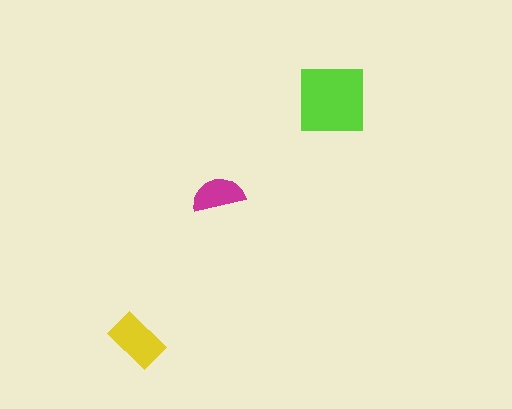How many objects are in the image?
There are 3 objects in the image.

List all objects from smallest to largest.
The magenta semicircle, the yellow rectangle, the lime square.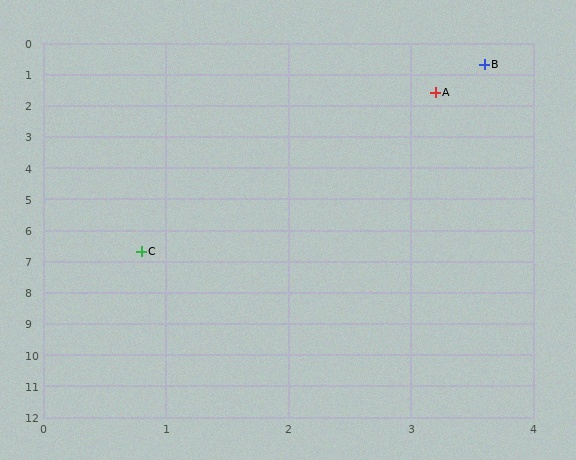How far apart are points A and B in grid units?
Points A and B are about 1.0 grid units apart.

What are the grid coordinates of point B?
Point B is at approximately (3.6, 0.7).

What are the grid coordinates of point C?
Point C is at approximately (0.8, 6.7).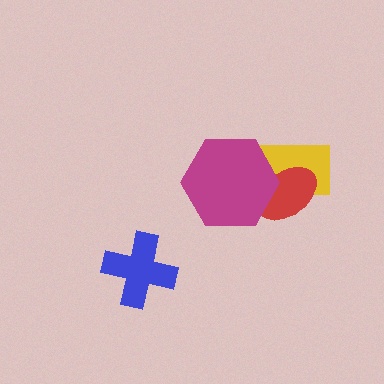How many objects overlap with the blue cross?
0 objects overlap with the blue cross.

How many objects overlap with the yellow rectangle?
2 objects overlap with the yellow rectangle.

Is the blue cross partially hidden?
No, no other shape covers it.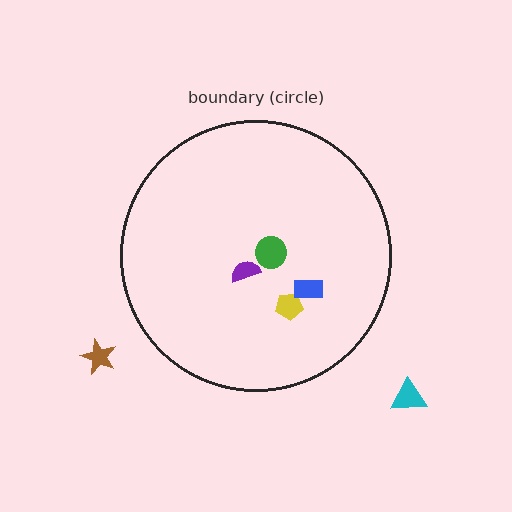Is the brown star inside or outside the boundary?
Outside.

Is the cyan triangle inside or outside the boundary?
Outside.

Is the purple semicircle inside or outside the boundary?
Inside.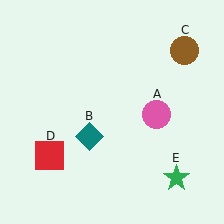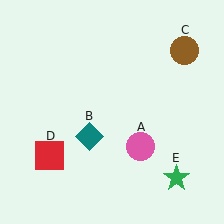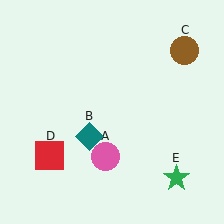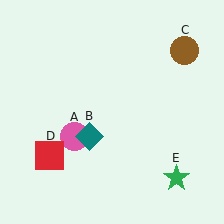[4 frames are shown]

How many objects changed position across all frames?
1 object changed position: pink circle (object A).